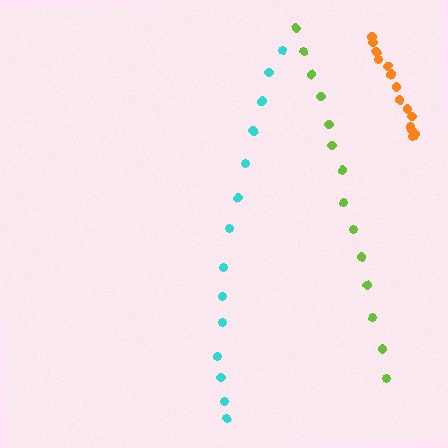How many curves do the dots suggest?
There are 3 distinct paths.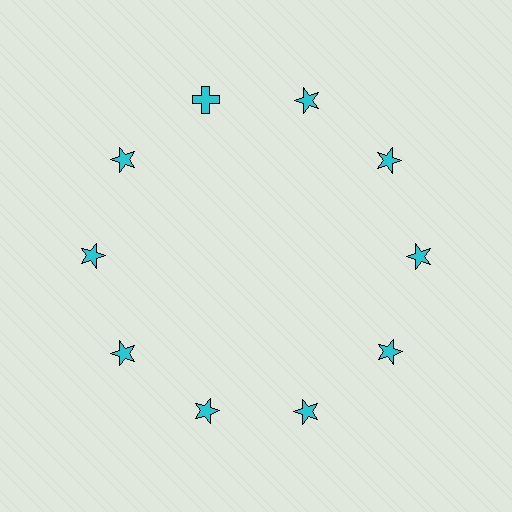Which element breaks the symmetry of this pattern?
The cyan cross at roughly the 11 o'clock position breaks the symmetry. All other shapes are cyan stars.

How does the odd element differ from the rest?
It has a different shape: cross instead of star.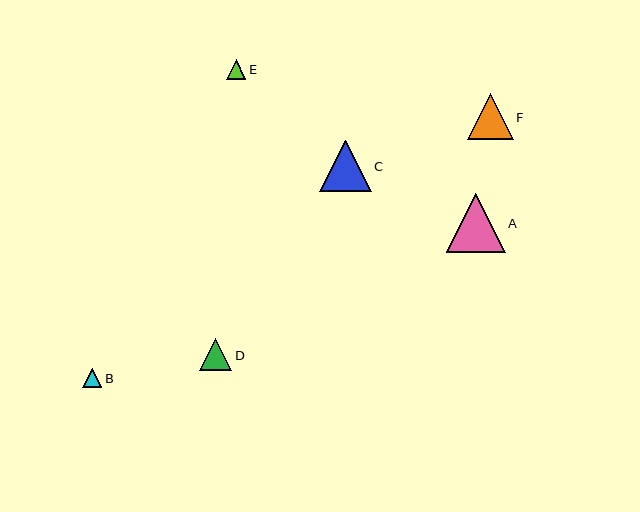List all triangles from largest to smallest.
From largest to smallest: A, C, F, D, E, B.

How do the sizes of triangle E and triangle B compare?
Triangle E and triangle B are approximately the same size.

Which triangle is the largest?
Triangle A is the largest with a size of approximately 59 pixels.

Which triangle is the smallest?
Triangle B is the smallest with a size of approximately 19 pixels.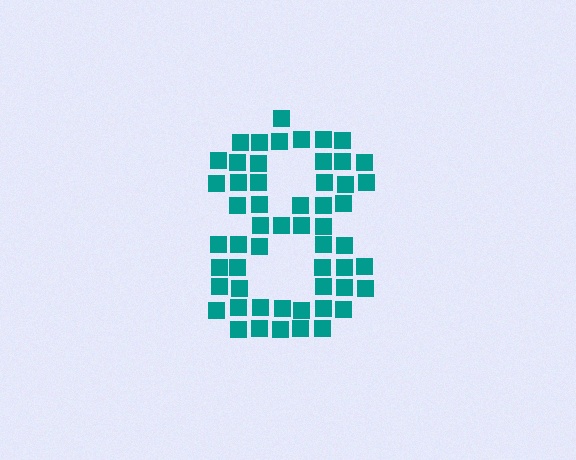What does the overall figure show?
The overall figure shows the digit 8.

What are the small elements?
The small elements are squares.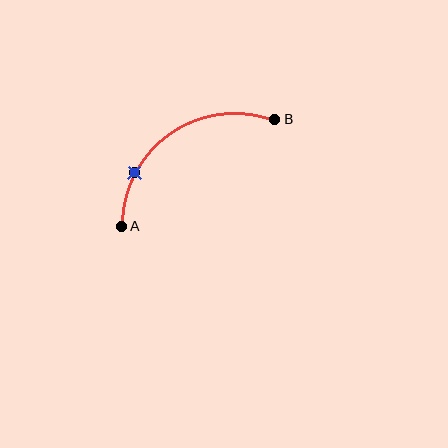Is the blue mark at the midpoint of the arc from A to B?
No. The blue mark lies on the arc but is closer to endpoint A. The arc midpoint would be at the point on the curve equidistant along the arc from both A and B.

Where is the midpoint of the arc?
The arc midpoint is the point on the curve farthest from the straight line joining A and B. It sits above and to the left of that line.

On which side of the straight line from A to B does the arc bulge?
The arc bulges above and to the left of the straight line connecting A and B.